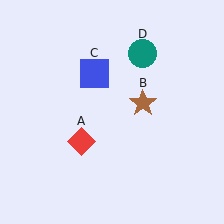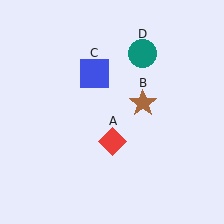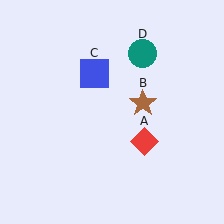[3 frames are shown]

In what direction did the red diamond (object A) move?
The red diamond (object A) moved right.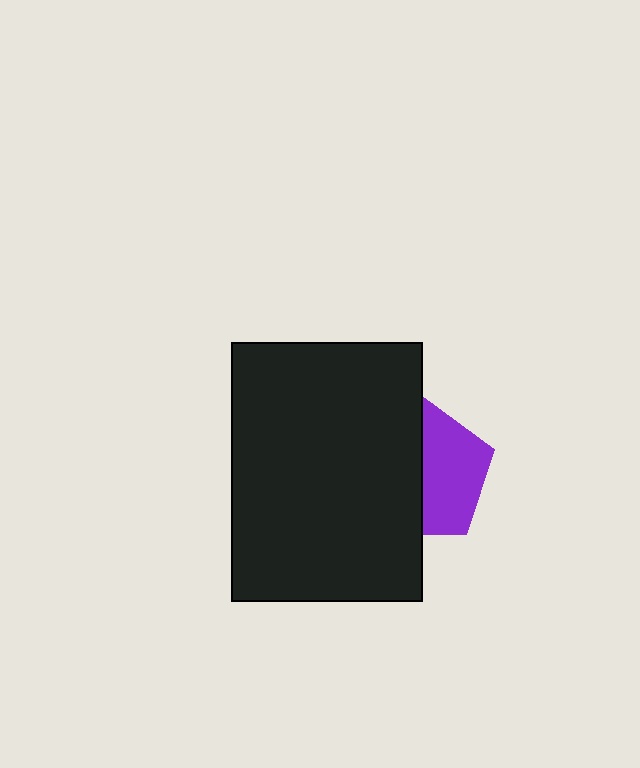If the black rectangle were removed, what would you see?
You would see the complete purple pentagon.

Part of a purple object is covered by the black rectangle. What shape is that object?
It is a pentagon.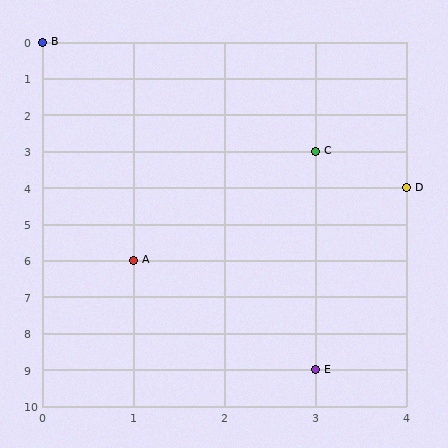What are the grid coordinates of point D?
Point D is at grid coordinates (4, 4).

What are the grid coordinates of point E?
Point E is at grid coordinates (3, 9).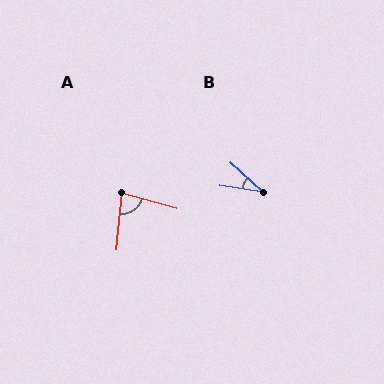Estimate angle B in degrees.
Approximately 34 degrees.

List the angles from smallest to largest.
B (34°), A (80°).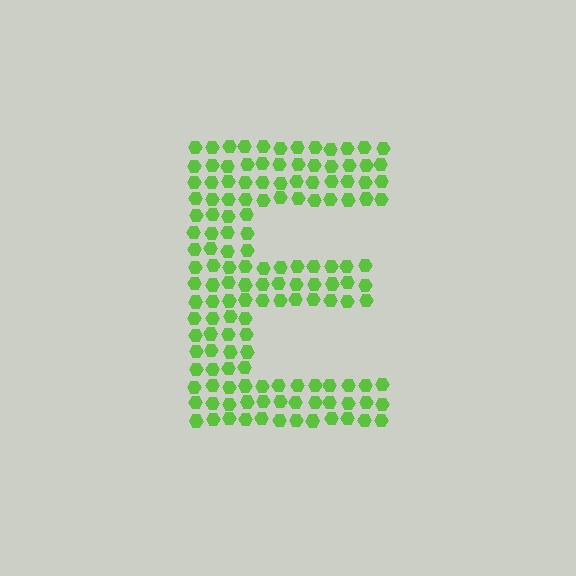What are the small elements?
The small elements are hexagons.